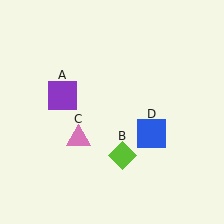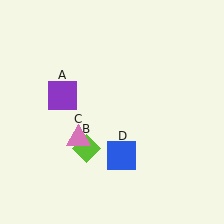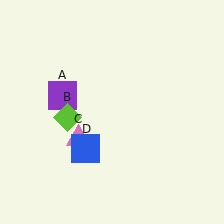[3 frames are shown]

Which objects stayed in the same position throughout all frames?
Purple square (object A) and pink triangle (object C) remained stationary.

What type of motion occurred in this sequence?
The lime diamond (object B), blue square (object D) rotated clockwise around the center of the scene.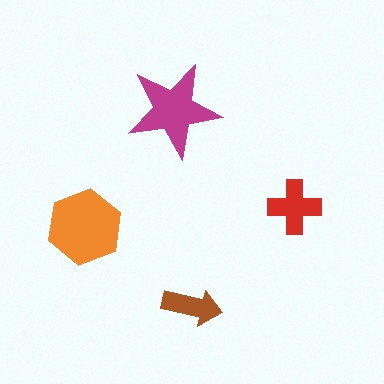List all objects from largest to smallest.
The orange hexagon, the magenta star, the red cross, the brown arrow.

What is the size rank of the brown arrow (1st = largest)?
4th.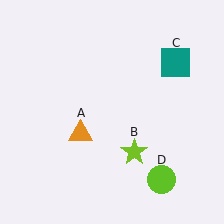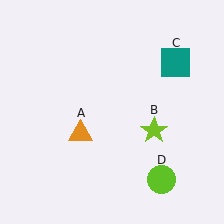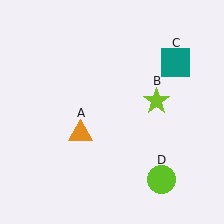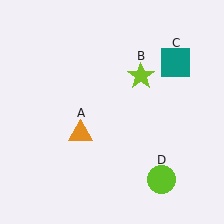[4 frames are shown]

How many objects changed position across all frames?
1 object changed position: lime star (object B).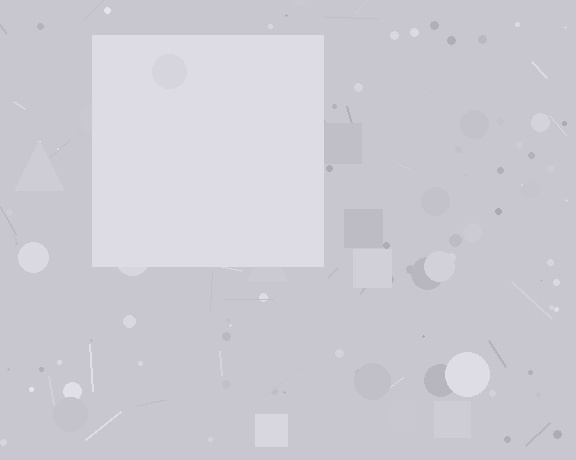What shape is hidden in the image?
A square is hidden in the image.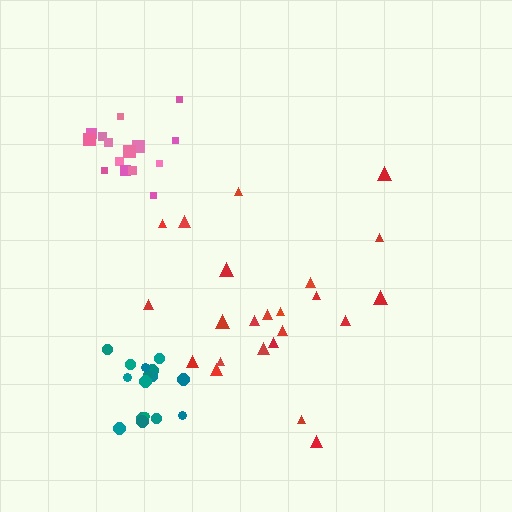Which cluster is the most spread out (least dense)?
Red.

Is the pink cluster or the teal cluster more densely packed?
Teal.